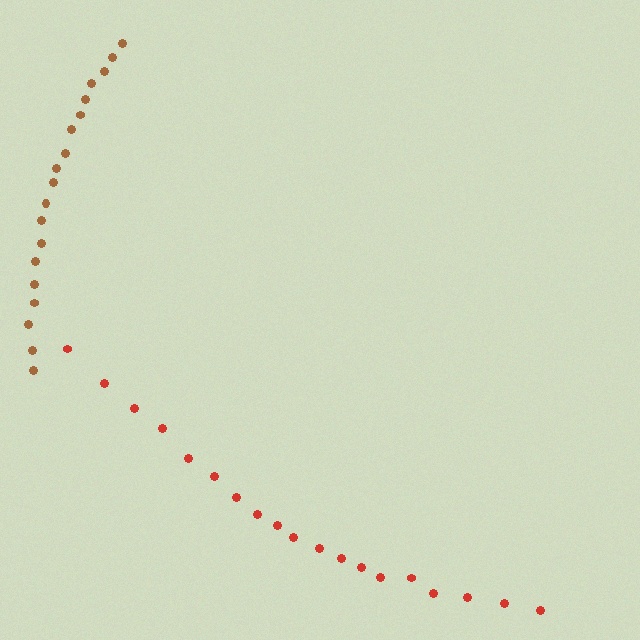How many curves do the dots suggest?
There are 2 distinct paths.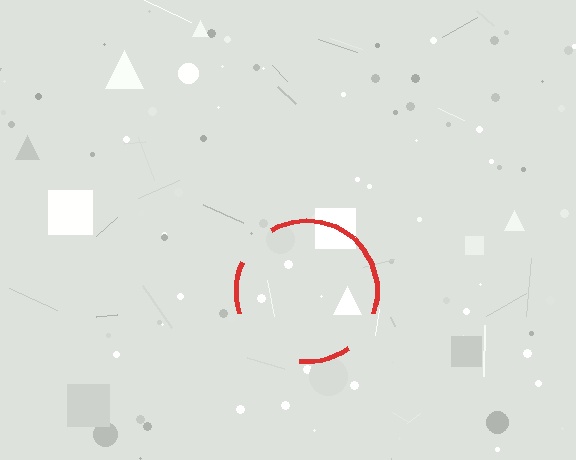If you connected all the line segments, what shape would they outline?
They would outline a circle.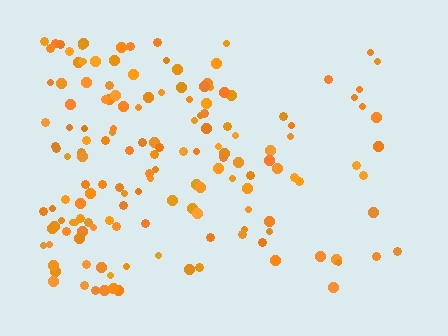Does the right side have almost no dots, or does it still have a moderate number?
Still a moderate number, just noticeably fewer than the left.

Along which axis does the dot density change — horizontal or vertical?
Horizontal.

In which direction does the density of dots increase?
From right to left, with the left side densest.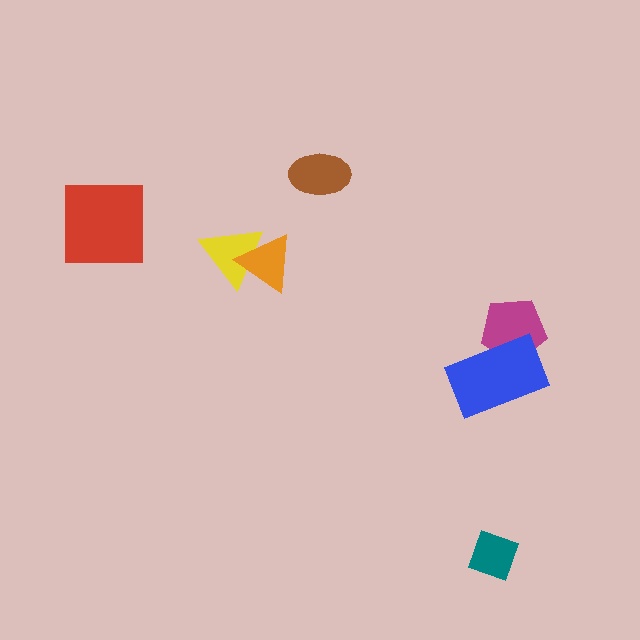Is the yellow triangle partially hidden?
Yes, it is partially covered by another shape.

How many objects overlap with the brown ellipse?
0 objects overlap with the brown ellipse.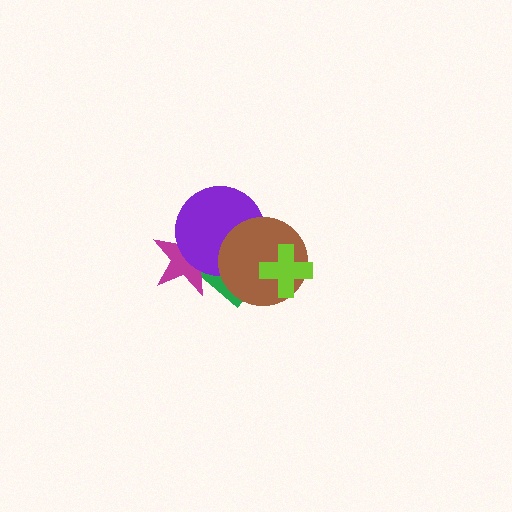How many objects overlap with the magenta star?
2 objects overlap with the magenta star.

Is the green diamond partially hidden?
Yes, it is partially covered by another shape.